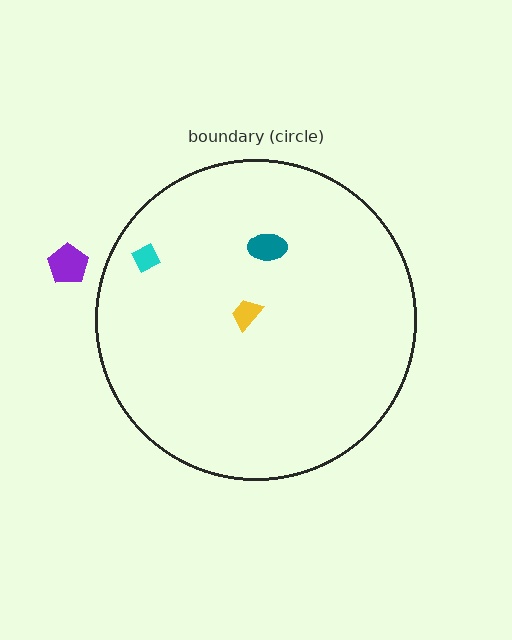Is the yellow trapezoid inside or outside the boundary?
Inside.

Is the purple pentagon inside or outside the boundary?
Outside.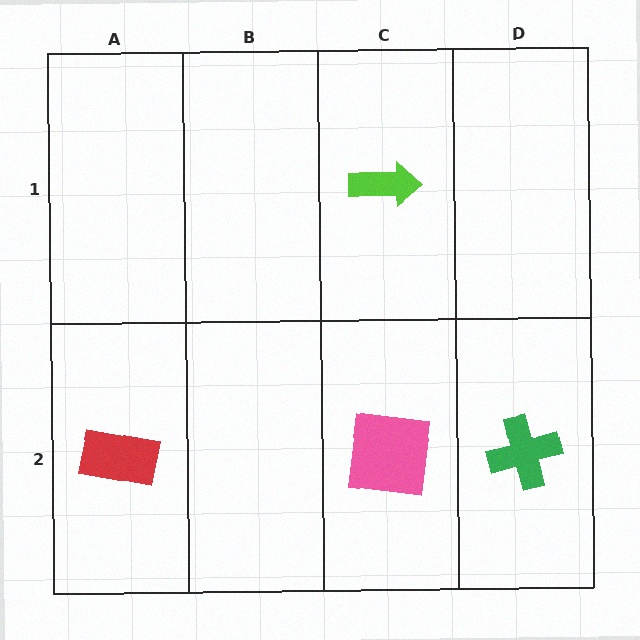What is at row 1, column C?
A lime arrow.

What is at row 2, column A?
A red rectangle.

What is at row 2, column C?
A pink square.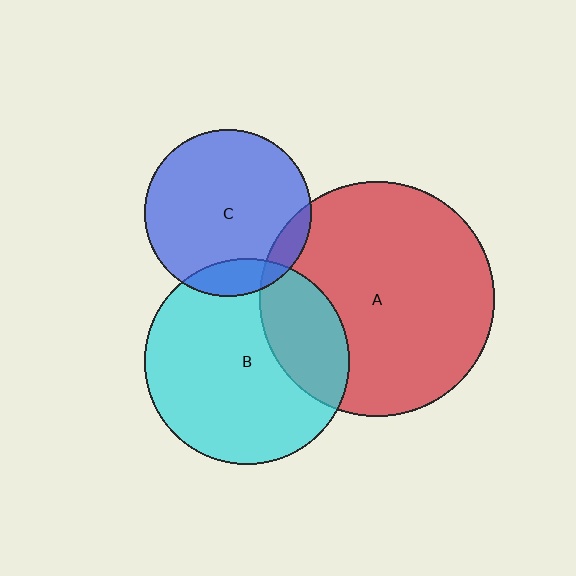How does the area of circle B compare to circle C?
Approximately 1.5 times.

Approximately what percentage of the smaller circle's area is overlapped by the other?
Approximately 10%.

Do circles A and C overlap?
Yes.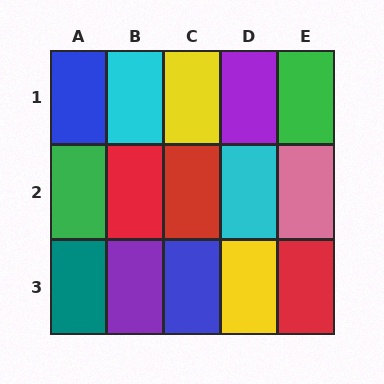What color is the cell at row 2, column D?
Cyan.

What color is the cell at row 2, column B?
Red.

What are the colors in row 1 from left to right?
Blue, cyan, yellow, purple, green.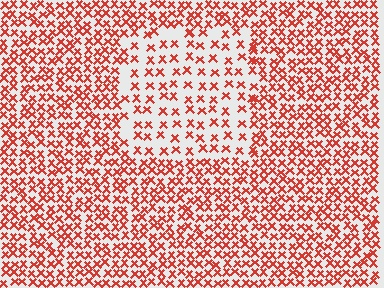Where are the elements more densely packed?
The elements are more densely packed outside the rectangle boundary.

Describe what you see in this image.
The image contains small red elements arranged at two different densities. A rectangle-shaped region is visible where the elements are less densely packed than the surrounding area.